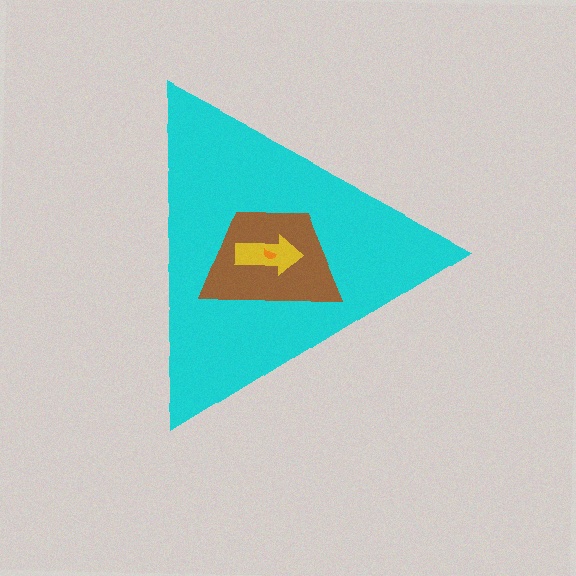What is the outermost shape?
The cyan triangle.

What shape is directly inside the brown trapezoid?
The yellow arrow.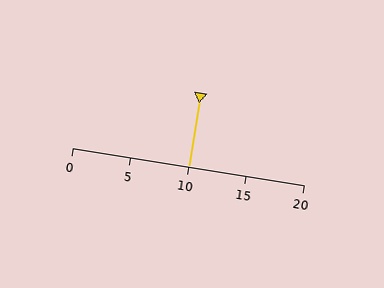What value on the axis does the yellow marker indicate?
The marker indicates approximately 10.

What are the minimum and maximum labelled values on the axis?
The axis runs from 0 to 20.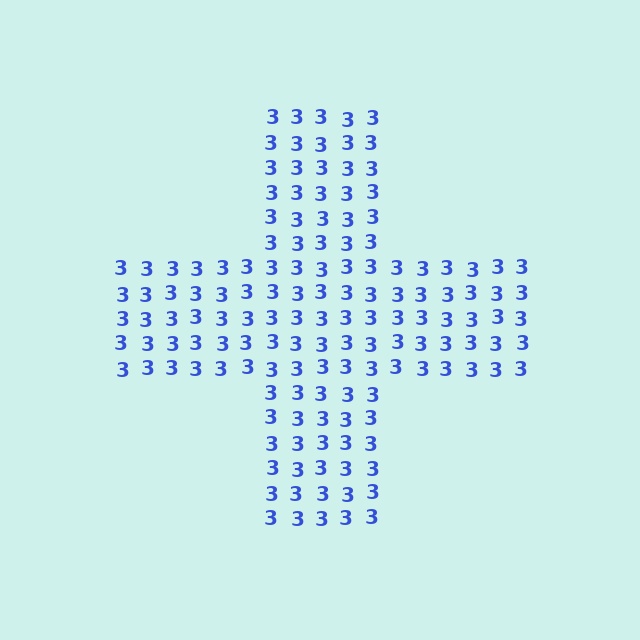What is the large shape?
The large shape is a cross.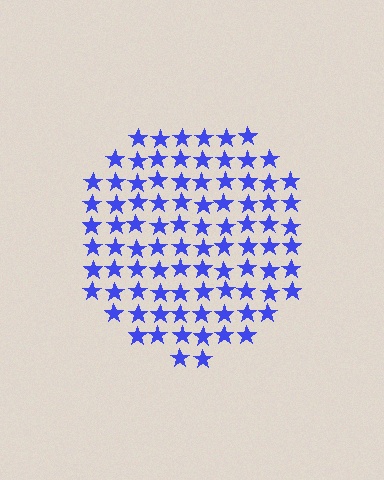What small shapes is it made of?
It is made of small stars.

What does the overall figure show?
The overall figure shows a circle.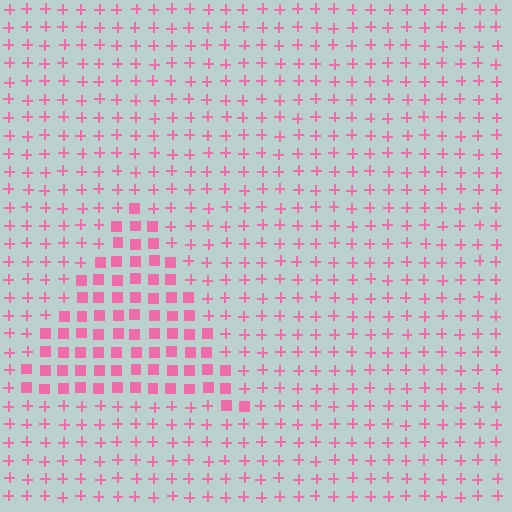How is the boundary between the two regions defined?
The boundary is defined by a change in element shape: squares inside vs. plus signs outside. All elements share the same color and spacing.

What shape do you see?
I see a triangle.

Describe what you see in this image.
The image is filled with small pink elements arranged in a uniform grid. A triangle-shaped region contains squares, while the surrounding area contains plus signs. The boundary is defined purely by the change in element shape.